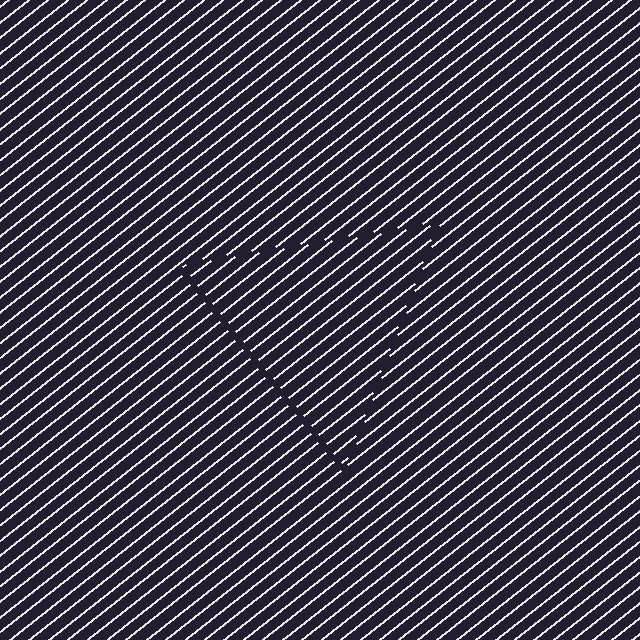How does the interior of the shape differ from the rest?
The interior of the shape contains the same grating, shifted by half a period — the contour is defined by the phase discontinuity where line-ends from the inner and outer gratings abut.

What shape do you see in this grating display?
An illusory triangle. The interior of the shape contains the same grating, shifted by half a period — the contour is defined by the phase discontinuity where line-ends from the inner and outer gratings abut.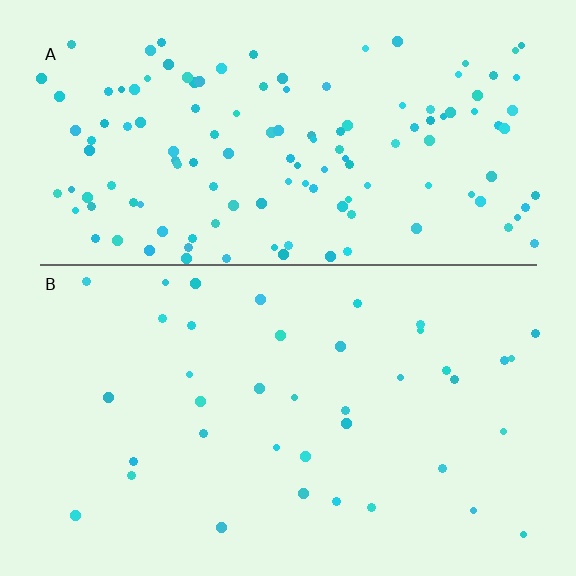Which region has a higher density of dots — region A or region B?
A (the top).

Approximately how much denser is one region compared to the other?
Approximately 3.4× — region A over region B.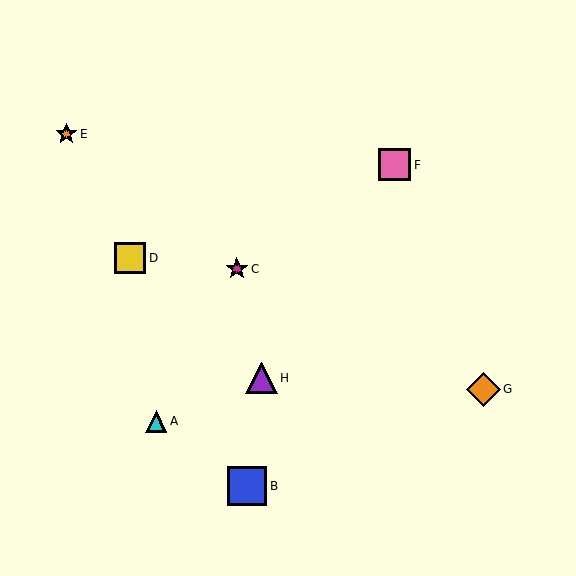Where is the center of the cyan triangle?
The center of the cyan triangle is at (156, 421).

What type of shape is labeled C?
Shape C is a magenta star.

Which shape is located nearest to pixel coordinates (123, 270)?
The yellow square (labeled D) at (130, 258) is nearest to that location.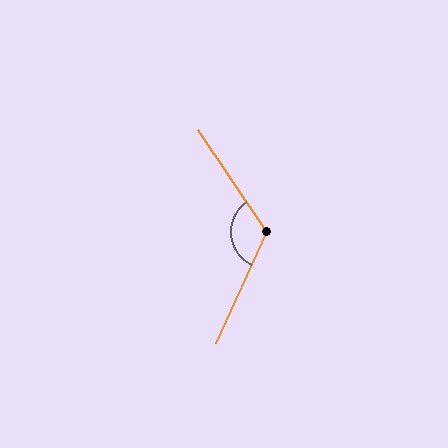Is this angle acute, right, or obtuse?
It is obtuse.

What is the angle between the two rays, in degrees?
Approximately 122 degrees.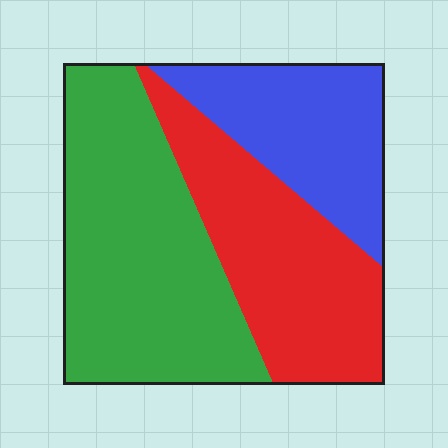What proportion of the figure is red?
Red covers roughly 30% of the figure.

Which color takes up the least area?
Blue, at roughly 25%.